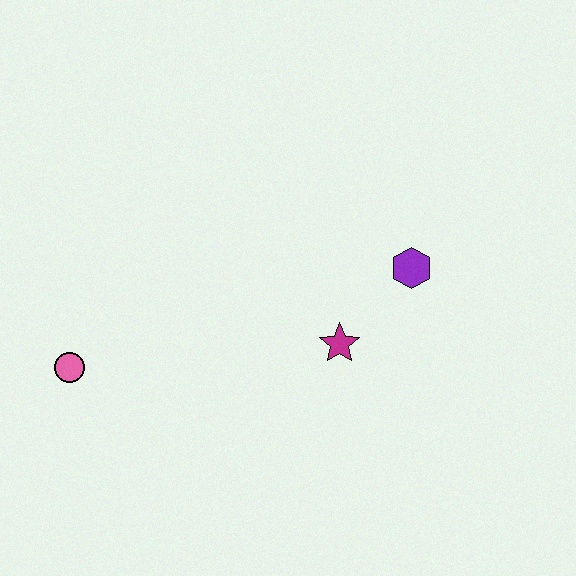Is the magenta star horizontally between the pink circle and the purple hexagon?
Yes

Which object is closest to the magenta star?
The purple hexagon is closest to the magenta star.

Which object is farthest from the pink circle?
The purple hexagon is farthest from the pink circle.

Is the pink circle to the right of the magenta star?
No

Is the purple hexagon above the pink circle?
Yes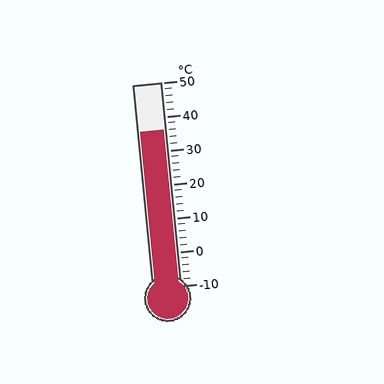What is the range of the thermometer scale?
The thermometer scale ranges from -10°C to 50°C.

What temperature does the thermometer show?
The thermometer shows approximately 36°C.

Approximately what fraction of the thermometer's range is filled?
The thermometer is filled to approximately 75% of its range.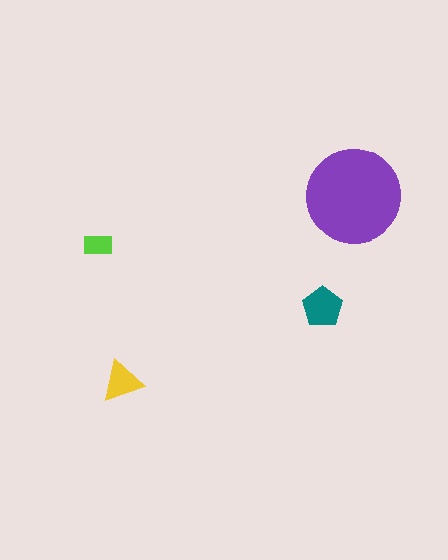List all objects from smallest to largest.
The lime rectangle, the yellow triangle, the teal pentagon, the purple circle.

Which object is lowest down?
The yellow triangle is bottommost.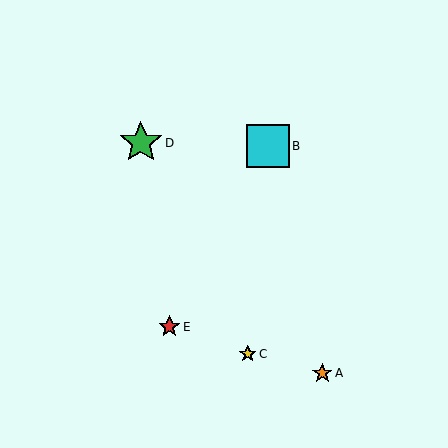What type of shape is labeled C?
Shape C is a yellow star.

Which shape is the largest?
The cyan square (labeled B) is the largest.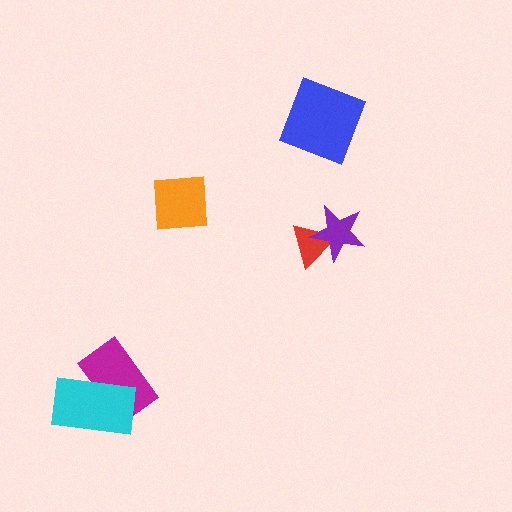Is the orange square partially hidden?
No, no other shape covers it.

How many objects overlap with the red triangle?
1 object overlaps with the red triangle.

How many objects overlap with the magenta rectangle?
1 object overlaps with the magenta rectangle.